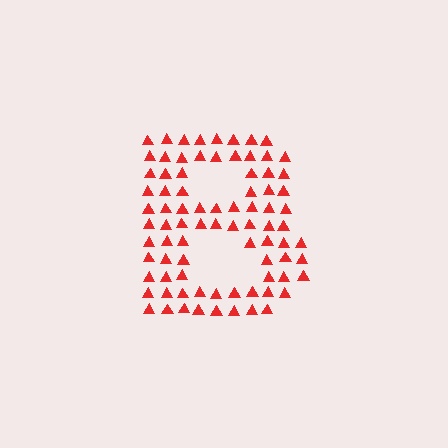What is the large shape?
The large shape is the letter B.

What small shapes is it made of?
It is made of small triangles.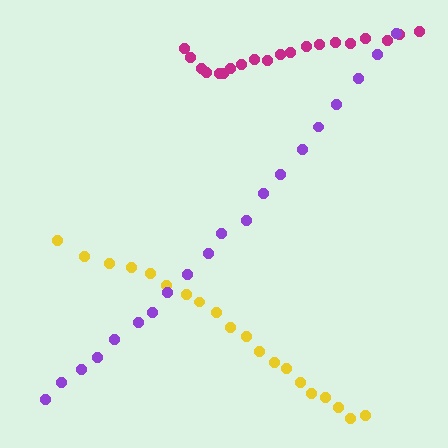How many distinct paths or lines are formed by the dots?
There are 3 distinct paths.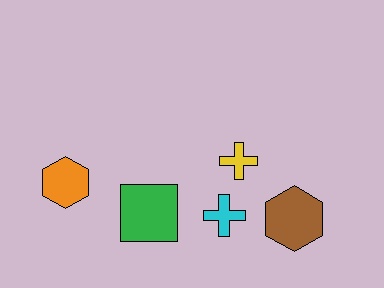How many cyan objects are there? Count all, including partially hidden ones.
There is 1 cyan object.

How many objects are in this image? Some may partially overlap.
There are 5 objects.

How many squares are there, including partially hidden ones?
There is 1 square.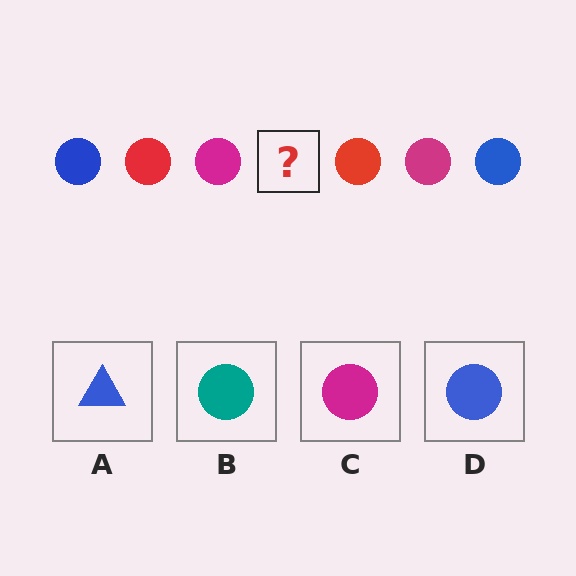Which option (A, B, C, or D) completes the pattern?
D.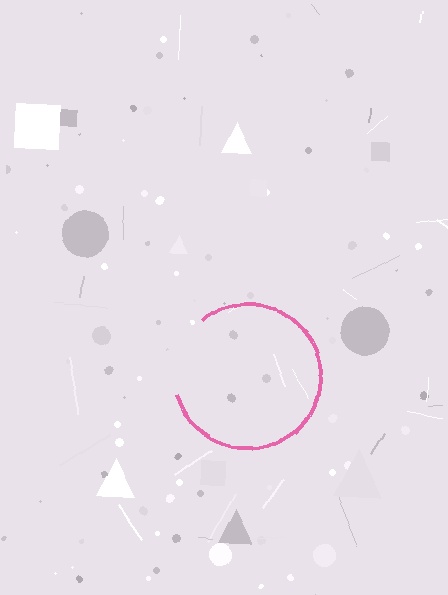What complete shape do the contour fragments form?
The contour fragments form a circle.